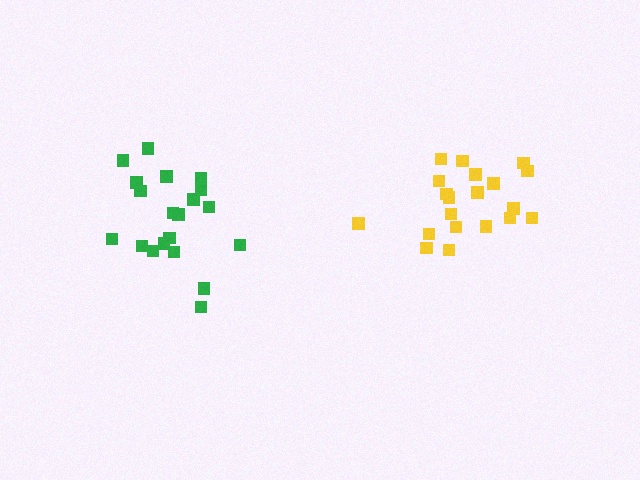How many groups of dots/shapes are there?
There are 2 groups.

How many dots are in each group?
Group 1: 20 dots, Group 2: 20 dots (40 total).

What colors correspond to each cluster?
The clusters are colored: green, yellow.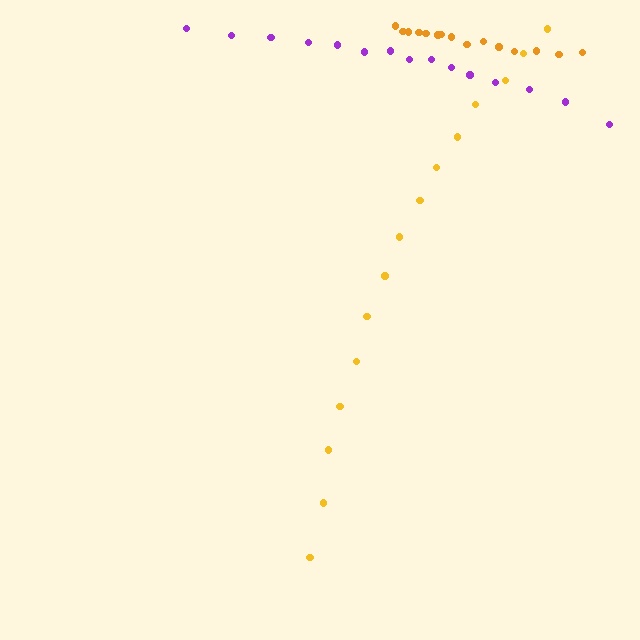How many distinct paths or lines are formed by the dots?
There are 3 distinct paths.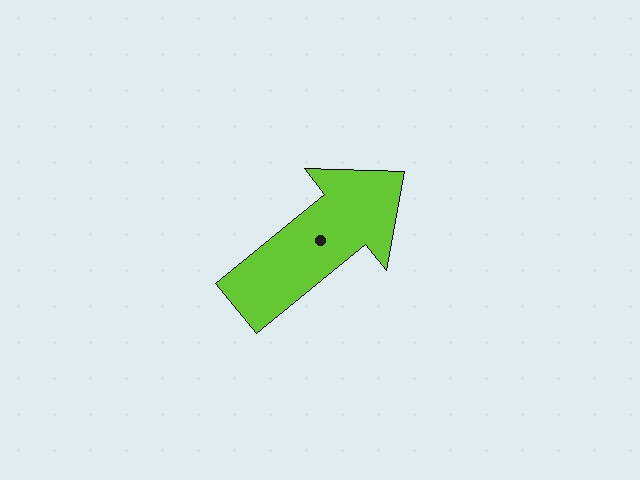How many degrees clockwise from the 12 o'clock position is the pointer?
Approximately 51 degrees.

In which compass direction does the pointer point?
Northeast.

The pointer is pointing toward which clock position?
Roughly 2 o'clock.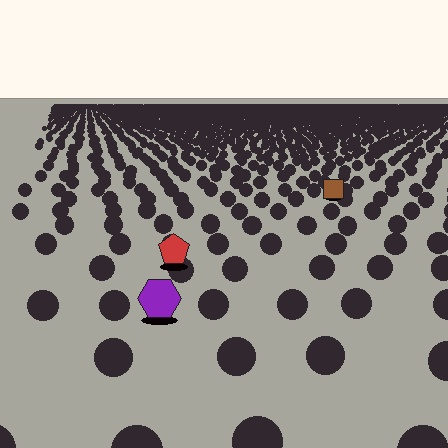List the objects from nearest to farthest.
From nearest to farthest: the purple hexagon, the red pentagon, the brown square.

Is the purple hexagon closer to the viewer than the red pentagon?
Yes. The purple hexagon is closer — you can tell from the texture gradient: the ground texture is coarser near it.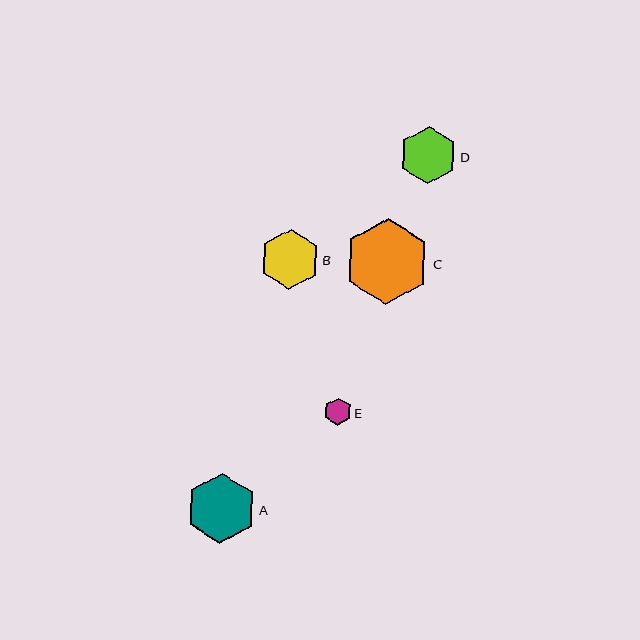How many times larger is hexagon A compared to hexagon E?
Hexagon A is approximately 2.6 times the size of hexagon E.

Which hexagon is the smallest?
Hexagon E is the smallest with a size of approximately 27 pixels.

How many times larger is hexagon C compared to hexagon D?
Hexagon C is approximately 1.5 times the size of hexagon D.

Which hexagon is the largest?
Hexagon C is the largest with a size of approximately 86 pixels.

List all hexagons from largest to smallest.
From largest to smallest: C, A, B, D, E.